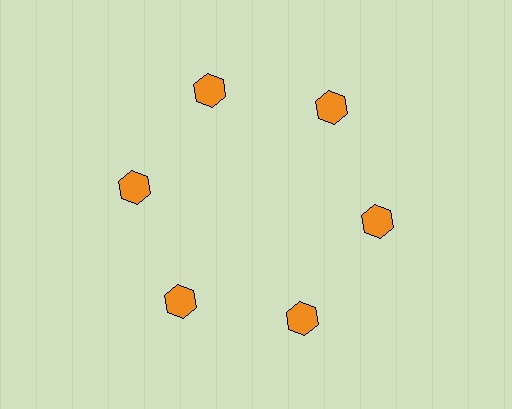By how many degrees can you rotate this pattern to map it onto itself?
The pattern maps onto itself every 60 degrees of rotation.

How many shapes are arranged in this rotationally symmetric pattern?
There are 6 shapes, arranged in 6 groups of 1.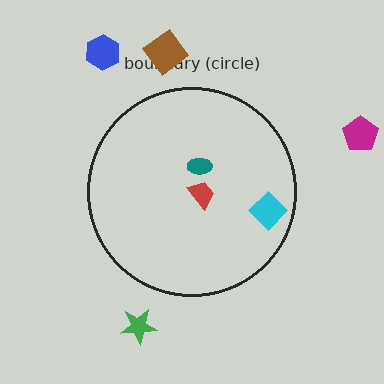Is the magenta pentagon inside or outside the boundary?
Outside.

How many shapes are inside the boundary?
3 inside, 4 outside.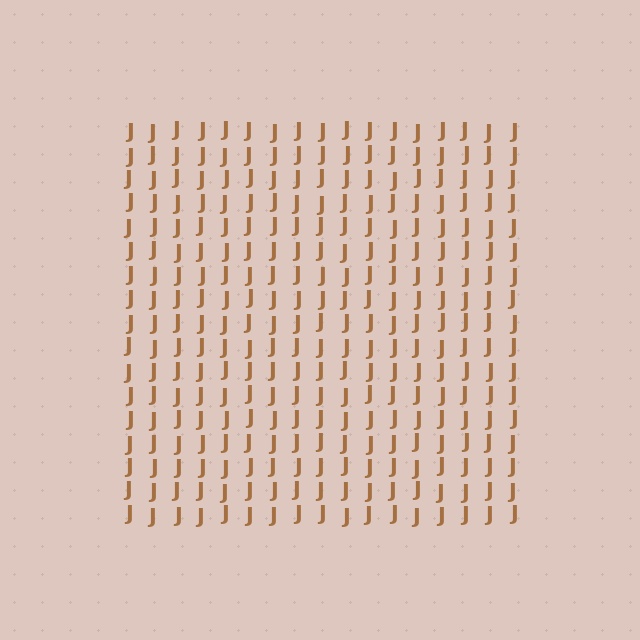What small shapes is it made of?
It is made of small letter J's.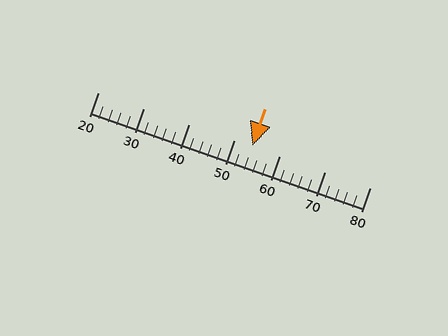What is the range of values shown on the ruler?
The ruler shows values from 20 to 80.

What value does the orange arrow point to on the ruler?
The orange arrow points to approximately 54.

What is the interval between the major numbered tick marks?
The major tick marks are spaced 10 units apart.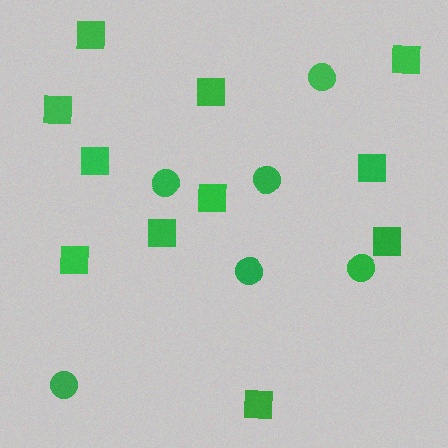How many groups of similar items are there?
There are 2 groups: one group of circles (6) and one group of squares (11).